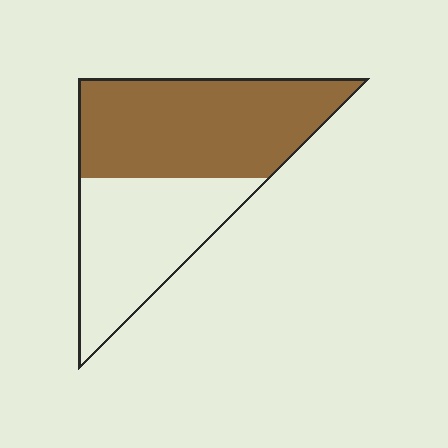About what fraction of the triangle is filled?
About three fifths (3/5).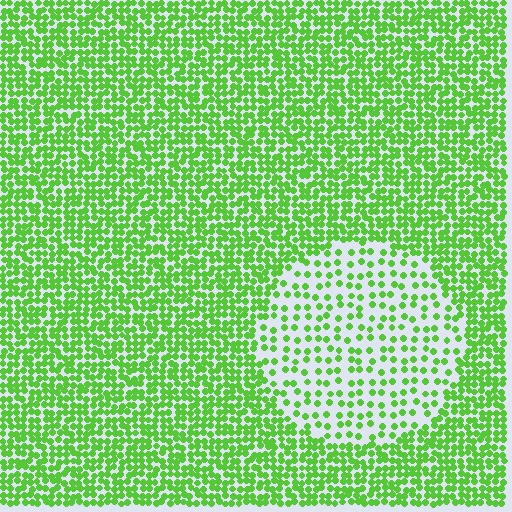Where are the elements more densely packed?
The elements are more densely packed outside the circle boundary.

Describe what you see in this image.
The image contains small lime elements arranged at two different densities. A circle-shaped region is visible where the elements are less densely packed than the surrounding area.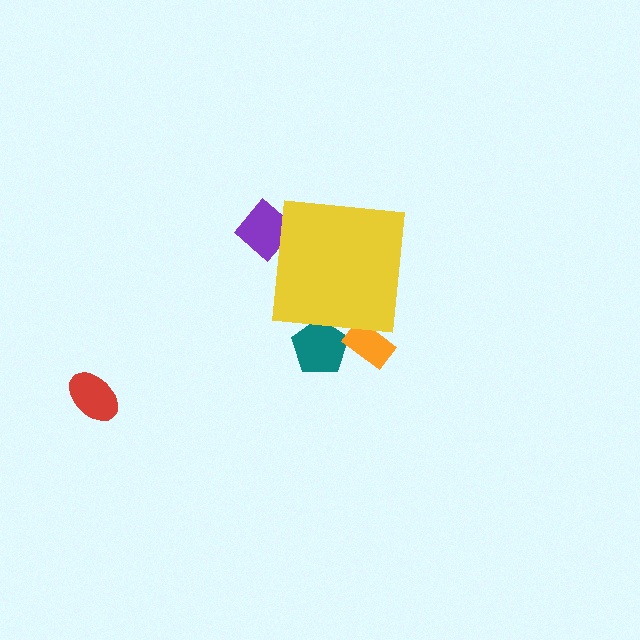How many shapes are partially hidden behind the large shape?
3 shapes are partially hidden.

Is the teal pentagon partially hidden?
Yes, the teal pentagon is partially hidden behind the yellow square.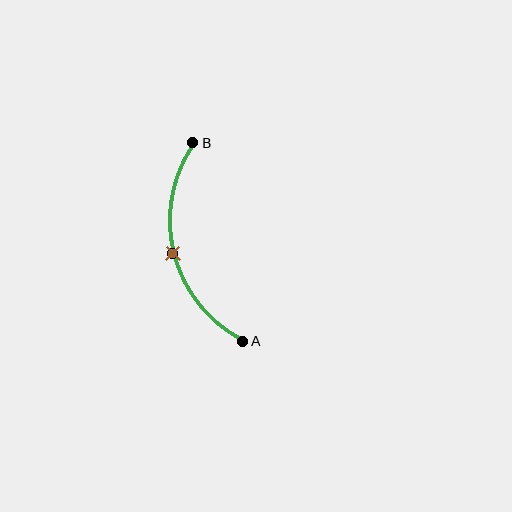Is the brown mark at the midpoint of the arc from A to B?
Yes. The brown mark lies on the arc at equal arc-length from both A and B — it is the arc midpoint.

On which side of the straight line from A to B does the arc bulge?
The arc bulges to the left of the straight line connecting A and B.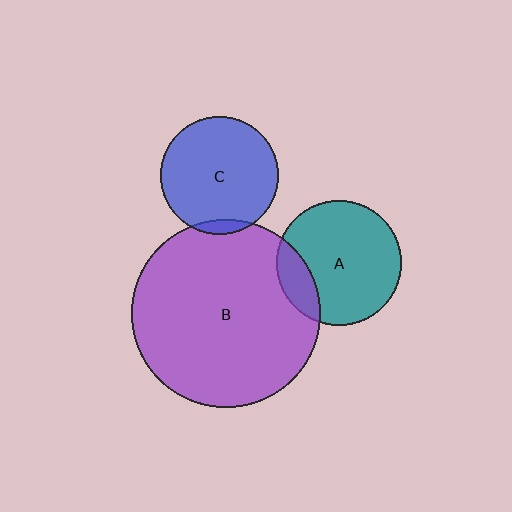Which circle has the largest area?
Circle B (purple).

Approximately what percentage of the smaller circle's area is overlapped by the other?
Approximately 5%.